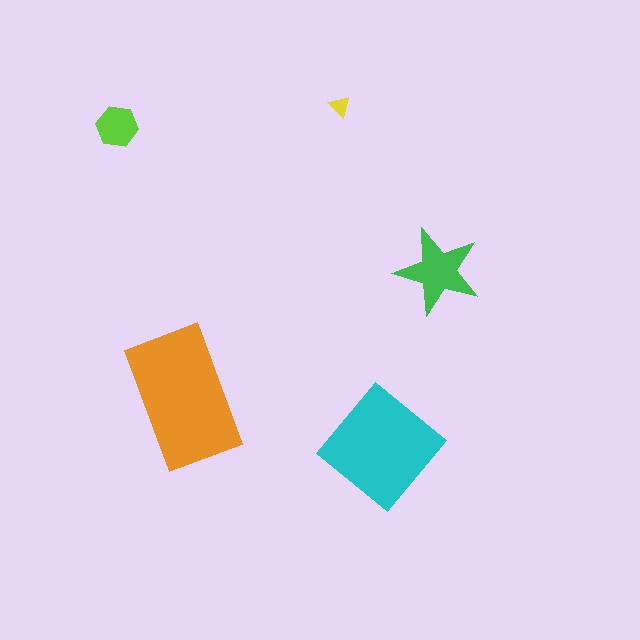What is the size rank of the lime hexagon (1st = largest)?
4th.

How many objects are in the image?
There are 5 objects in the image.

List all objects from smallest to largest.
The yellow triangle, the lime hexagon, the green star, the cyan diamond, the orange rectangle.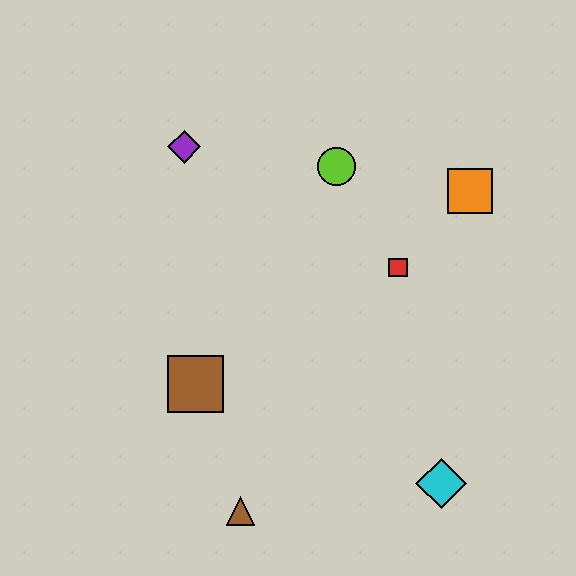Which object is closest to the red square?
The orange square is closest to the red square.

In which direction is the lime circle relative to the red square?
The lime circle is above the red square.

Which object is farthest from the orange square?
The brown triangle is farthest from the orange square.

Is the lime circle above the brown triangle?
Yes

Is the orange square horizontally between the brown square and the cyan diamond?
No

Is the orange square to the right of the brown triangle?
Yes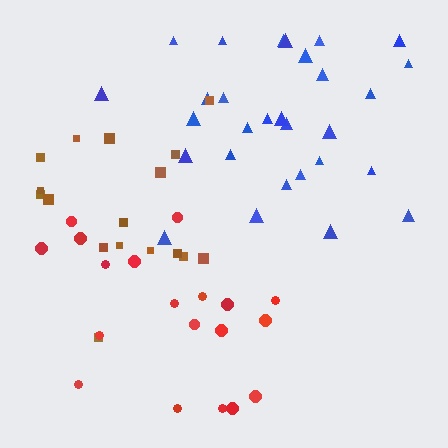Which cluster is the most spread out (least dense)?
Brown.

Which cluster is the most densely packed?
Blue.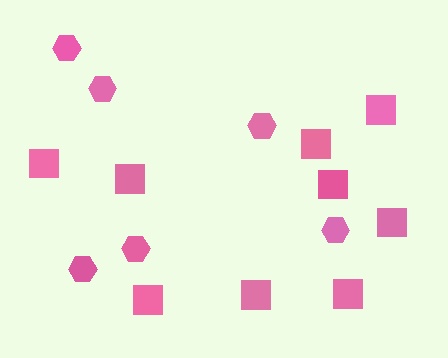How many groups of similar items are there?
There are 2 groups: one group of squares (9) and one group of hexagons (6).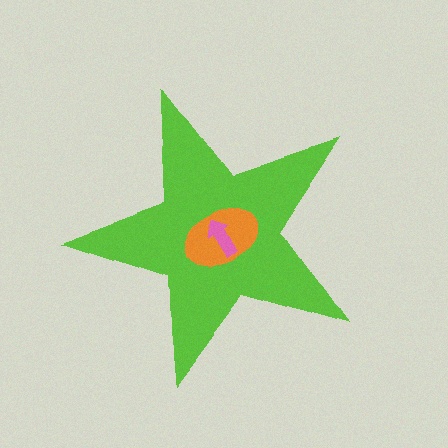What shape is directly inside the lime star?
The orange ellipse.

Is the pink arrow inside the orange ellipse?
Yes.